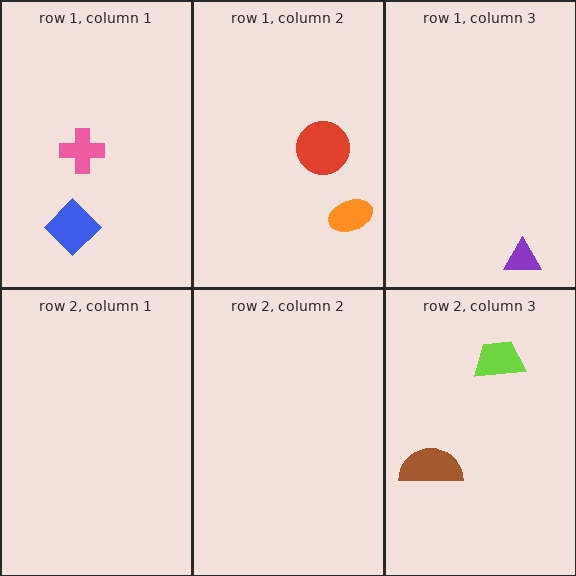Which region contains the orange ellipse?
The row 1, column 2 region.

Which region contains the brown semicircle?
The row 2, column 3 region.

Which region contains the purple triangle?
The row 1, column 3 region.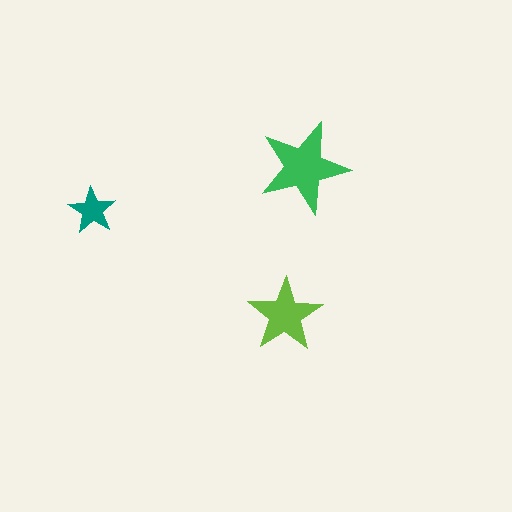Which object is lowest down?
The lime star is bottommost.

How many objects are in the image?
There are 3 objects in the image.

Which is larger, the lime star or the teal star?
The lime one.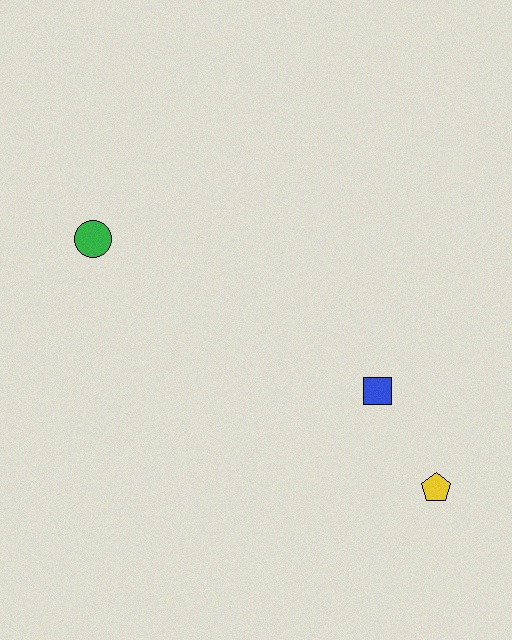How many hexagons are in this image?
There are no hexagons.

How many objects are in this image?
There are 3 objects.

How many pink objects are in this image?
There are no pink objects.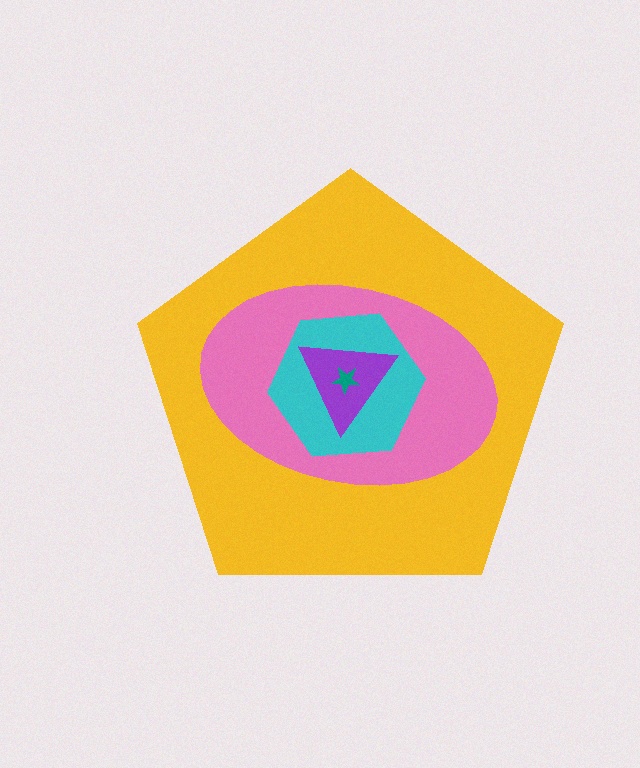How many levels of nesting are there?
5.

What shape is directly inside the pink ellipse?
The cyan hexagon.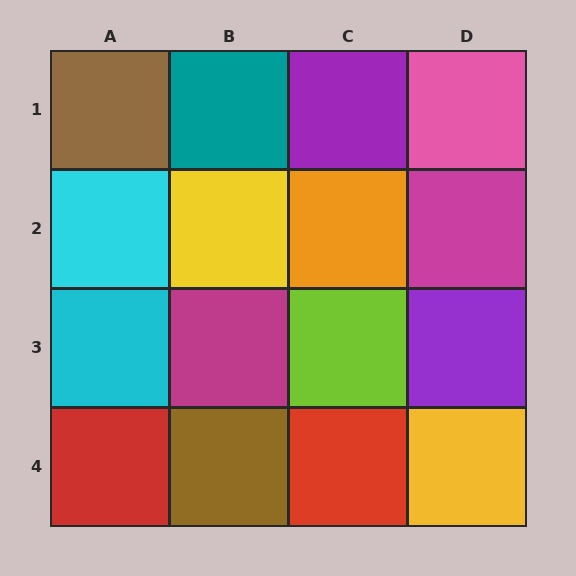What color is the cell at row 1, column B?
Teal.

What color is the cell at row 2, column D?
Magenta.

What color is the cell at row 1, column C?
Purple.